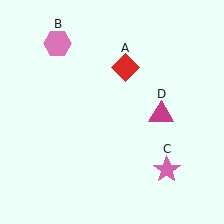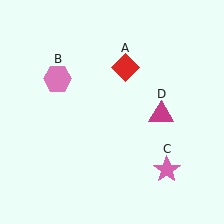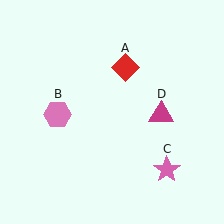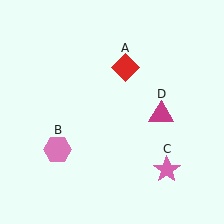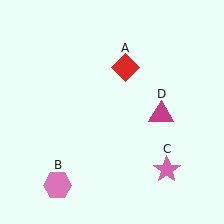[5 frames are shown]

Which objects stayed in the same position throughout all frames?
Red diamond (object A) and pink star (object C) and magenta triangle (object D) remained stationary.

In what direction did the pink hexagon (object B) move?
The pink hexagon (object B) moved down.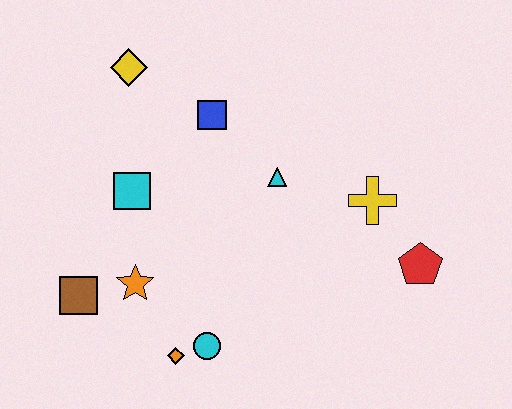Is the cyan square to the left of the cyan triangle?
Yes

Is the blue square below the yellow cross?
No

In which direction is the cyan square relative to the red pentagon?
The cyan square is to the left of the red pentagon.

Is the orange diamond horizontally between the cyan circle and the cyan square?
Yes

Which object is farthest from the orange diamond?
The yellow diamond is farthest from the orange diamond.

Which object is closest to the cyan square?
The orange star is closest to the cyan square.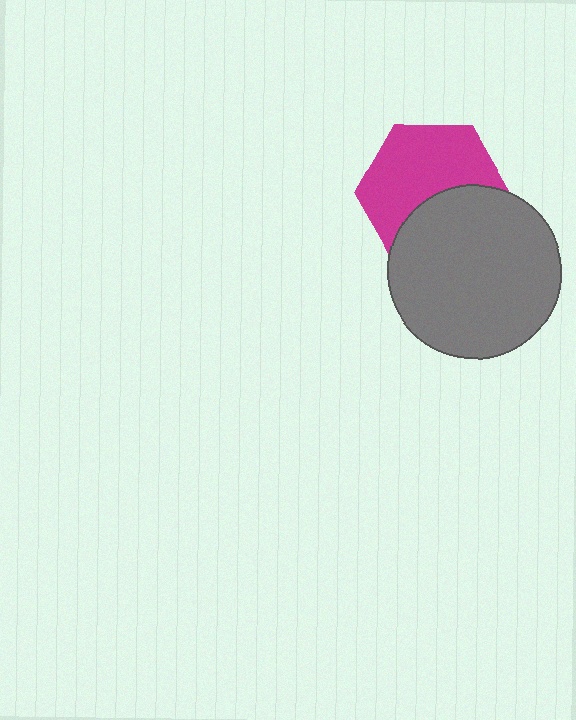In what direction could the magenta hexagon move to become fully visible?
The magenta hexagon could move up. That would shift it out from behind the gray circle entirely.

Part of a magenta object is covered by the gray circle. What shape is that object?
It is a hexagon.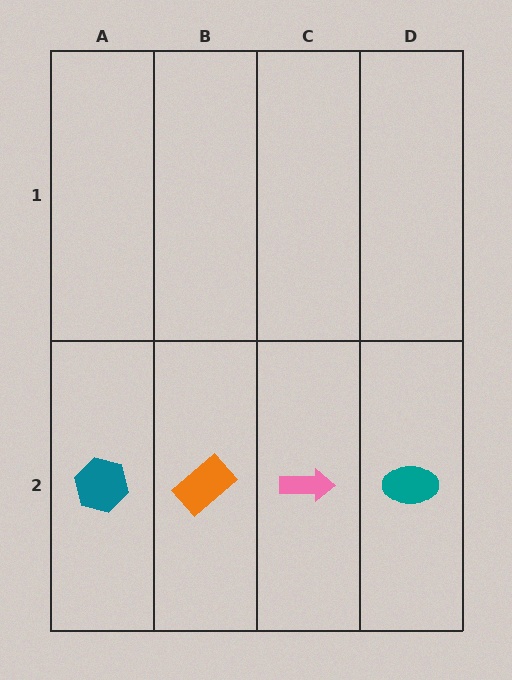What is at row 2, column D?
A teal ellipse.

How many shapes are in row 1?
0 shapes.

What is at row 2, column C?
A pink arrow.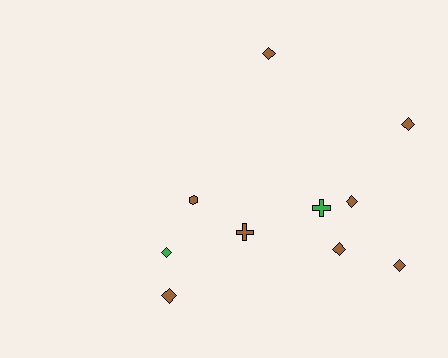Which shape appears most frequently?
Diamond, with 7 objects.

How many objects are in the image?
There are 10 objects.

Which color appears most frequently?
Brown, with 8 objects.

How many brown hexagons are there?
There is 1 brown hexagon.